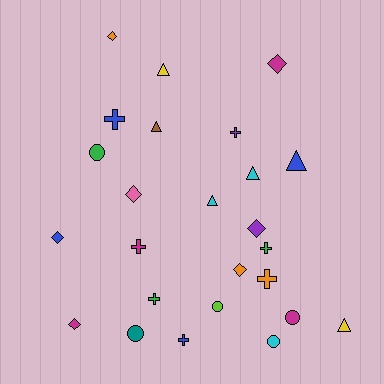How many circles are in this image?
There are 5 circles.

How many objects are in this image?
There are 25 objects.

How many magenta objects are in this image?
There are 4 magenta objects.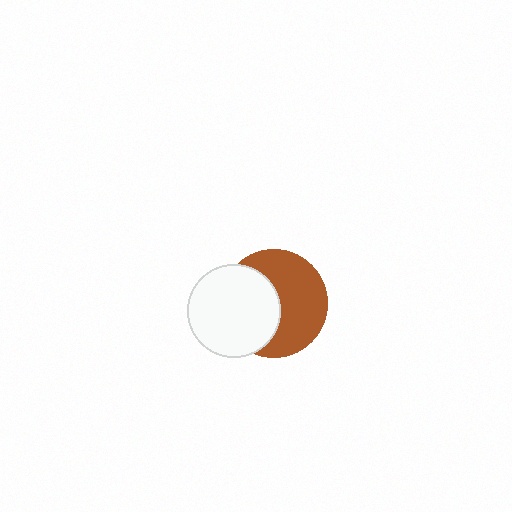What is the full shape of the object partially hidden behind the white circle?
The partially hidden object is a brown circle.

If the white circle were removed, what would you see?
You would see the complete brown circle.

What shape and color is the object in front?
The object in front is a white circle.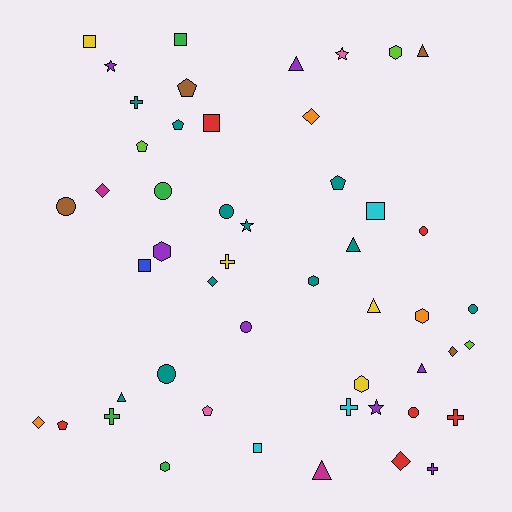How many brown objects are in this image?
There are 4 brown objects.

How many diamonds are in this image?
There are 7 diamonds.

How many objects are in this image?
There are 50 objects.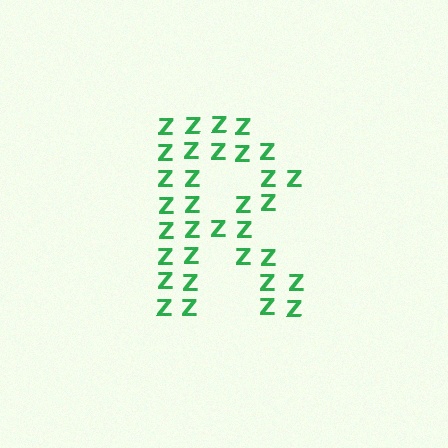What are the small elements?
The small elements are letter Z's.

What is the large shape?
The large shape is the letter R.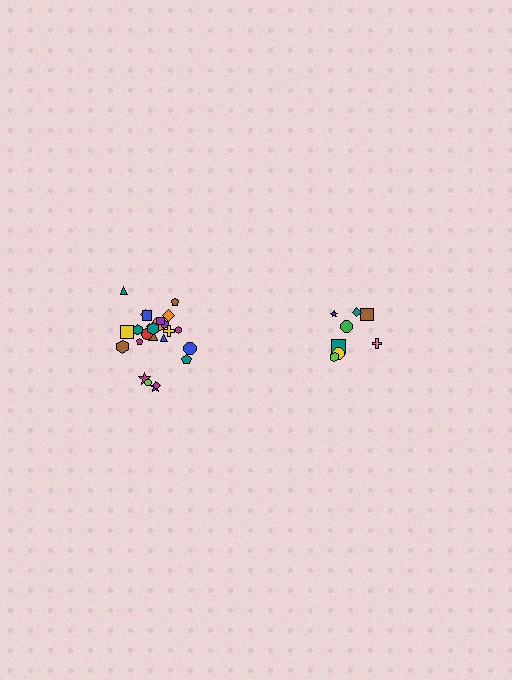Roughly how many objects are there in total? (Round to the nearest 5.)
Roughly 35 objects in total.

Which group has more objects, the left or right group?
The left group.